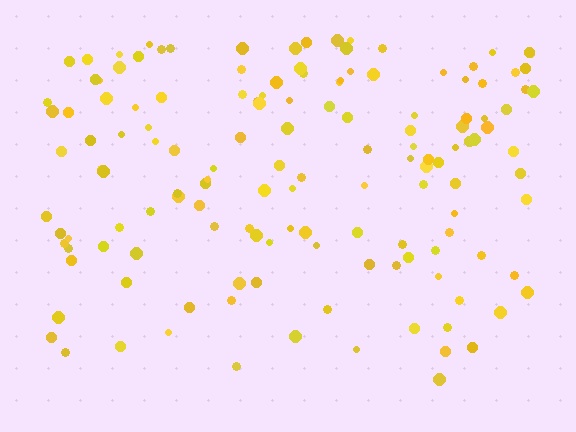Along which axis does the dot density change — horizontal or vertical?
Vertical.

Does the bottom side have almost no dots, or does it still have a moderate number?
Still a moderate number, just noticeably fewer than the top.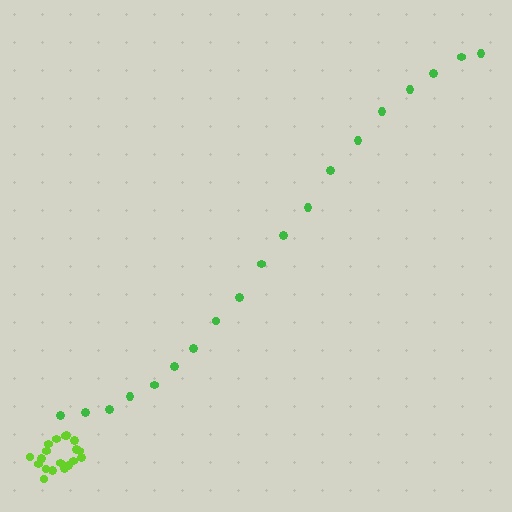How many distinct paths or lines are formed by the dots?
There are 2 distinct paths.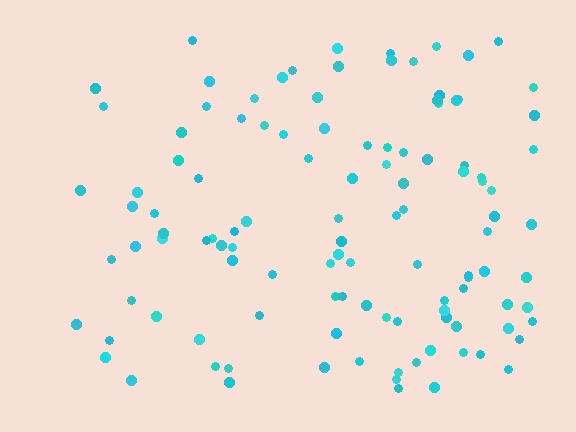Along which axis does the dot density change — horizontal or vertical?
Horizontal.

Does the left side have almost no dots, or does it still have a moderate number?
Still a moderate number, just noticeably fewer than the right.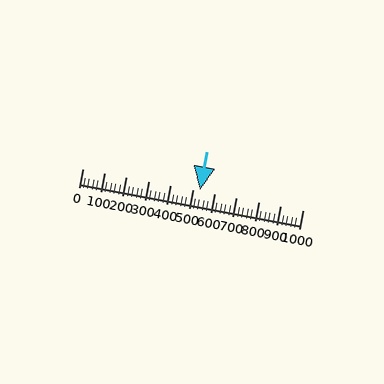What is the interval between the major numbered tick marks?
The major tick marks are spaced 100 units apart.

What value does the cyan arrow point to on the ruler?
The cyan arrow points to approximately 536.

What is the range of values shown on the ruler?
The ruler shows values from 0 to 1000.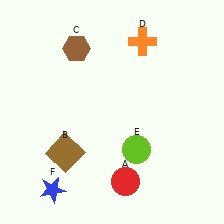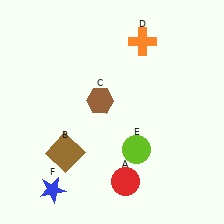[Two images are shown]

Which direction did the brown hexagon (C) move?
The brown hexagon (C) moved down.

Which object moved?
The brown hexagon (C) moved down.